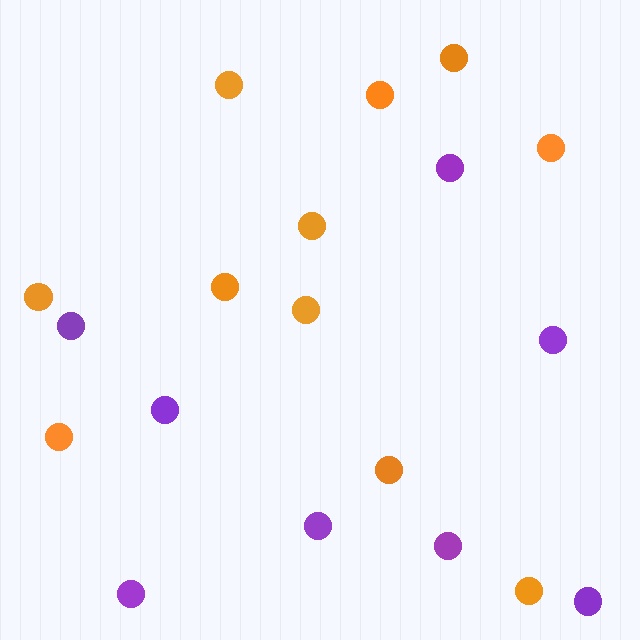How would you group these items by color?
There are 2 groups: one group of orange circles (11) and one group of purple circles (8).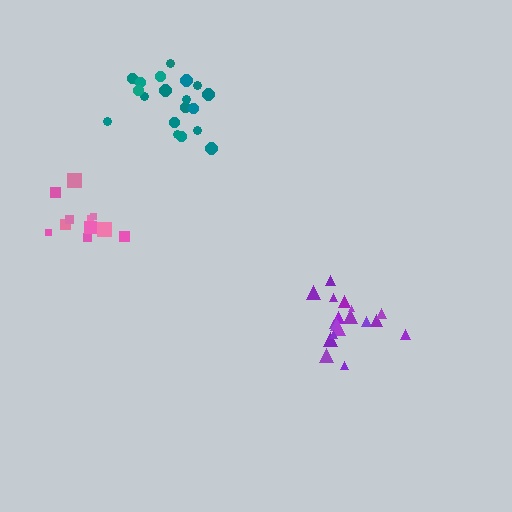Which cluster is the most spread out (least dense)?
Teal.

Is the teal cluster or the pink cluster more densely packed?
Pink.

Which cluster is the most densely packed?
Purple.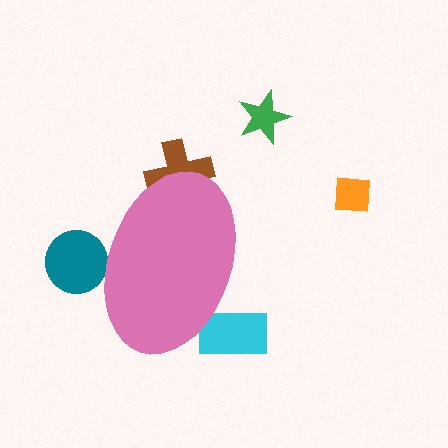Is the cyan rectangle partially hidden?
Yes, the cyan rectangle is partially hidden behind the pink ellipse.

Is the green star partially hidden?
No, the green star is fully visible.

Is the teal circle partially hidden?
Yes, the teal circle is partially hidden behind the pink ellipse.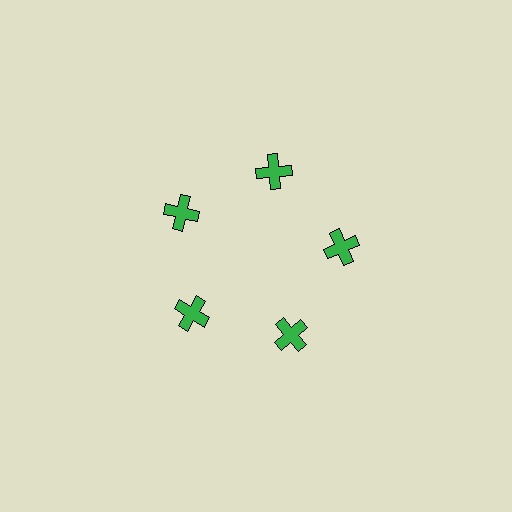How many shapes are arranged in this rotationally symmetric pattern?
There are 5 shapes, arranged in 5 groups of 1.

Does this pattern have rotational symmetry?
Yes, this pattern has 5-fold rotational symmetry. It looks the same after rotating 72 degrees around the center.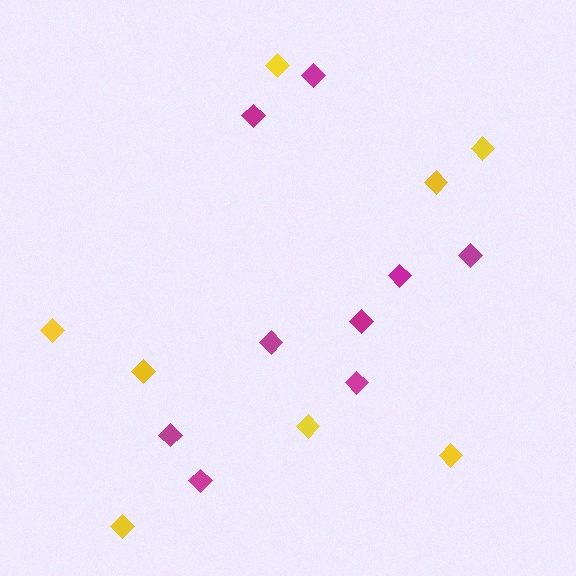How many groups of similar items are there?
There are 2 groups: one group of yellow diamonds (8) and one group of magenta diamonds (9).